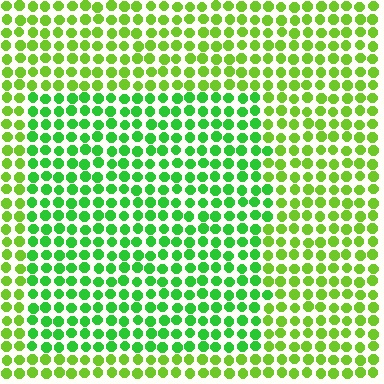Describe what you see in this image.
The image is filled with small lime elements in a uniform arrangement. A rectangle-shaped region is visible where the elements are tinted to a slightly different hue, forming a subtle color boundary.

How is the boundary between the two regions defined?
The boundary is defined purely by a slight shift in hue (about 30 degrees). Spacing, size, and orientation are identical on both sides.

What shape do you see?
I see a rectangle.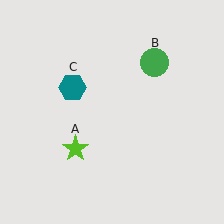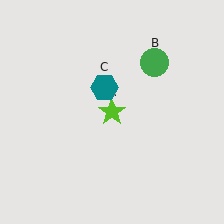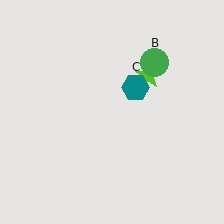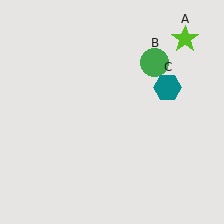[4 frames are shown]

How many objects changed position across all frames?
2 objects changed position: lime star (object A), teal hexagon (object C).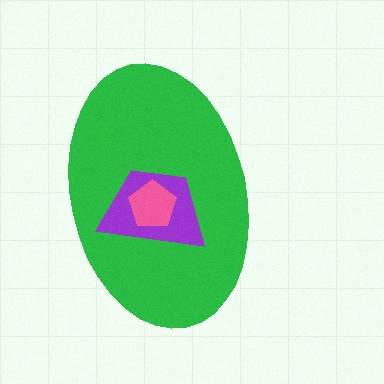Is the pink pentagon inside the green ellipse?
Yes.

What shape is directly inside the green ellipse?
The purple trapezoid.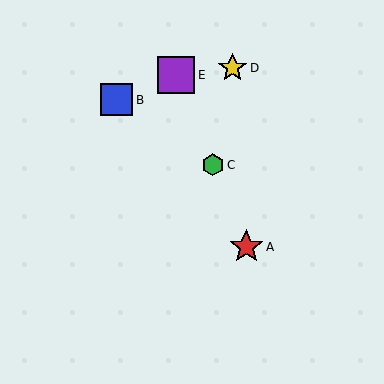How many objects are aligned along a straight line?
3 objects (A, C, E) are aligned along a straight line.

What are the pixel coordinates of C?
Object C is at (213, 165).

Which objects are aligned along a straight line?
Objects A, C, E are aligned along a straight line.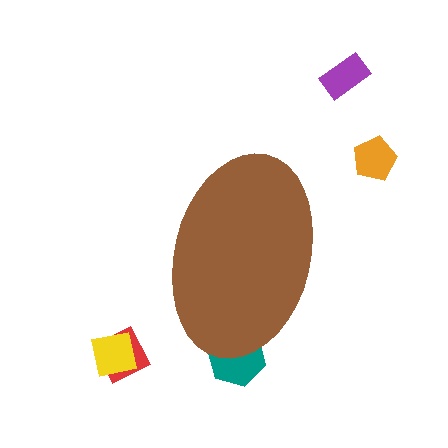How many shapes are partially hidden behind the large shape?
1 shape is partially hidden.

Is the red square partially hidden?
No, the red square is fully visible.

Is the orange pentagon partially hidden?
No, the orange pentagon is fully visible.